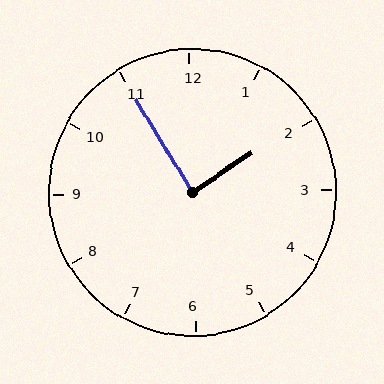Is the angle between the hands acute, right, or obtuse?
It is right.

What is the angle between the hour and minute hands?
Approximately 88 degrees.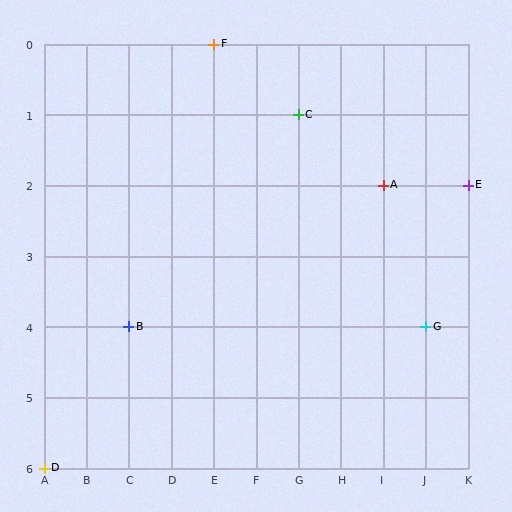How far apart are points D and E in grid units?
Points D and E are 10 columns and 4 rows apart (about 10.8 grid units diagonally).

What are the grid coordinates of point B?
Point B is at grid coordinates (C, 4).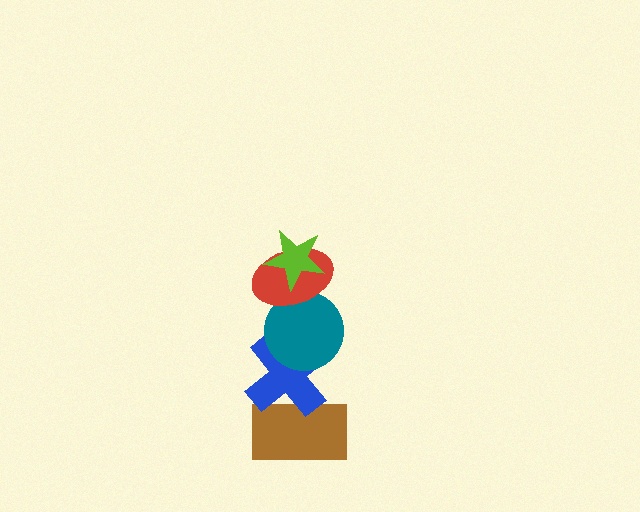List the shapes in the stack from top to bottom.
From top to bottom: the lime star, the red ellipse, the teal circle, the blue cross, the brown rectangle.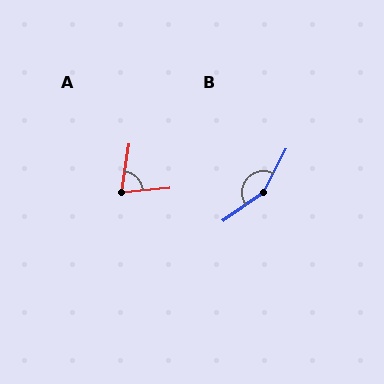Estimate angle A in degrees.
Approximately 76 degrees.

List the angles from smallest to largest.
A (76°), B (153°).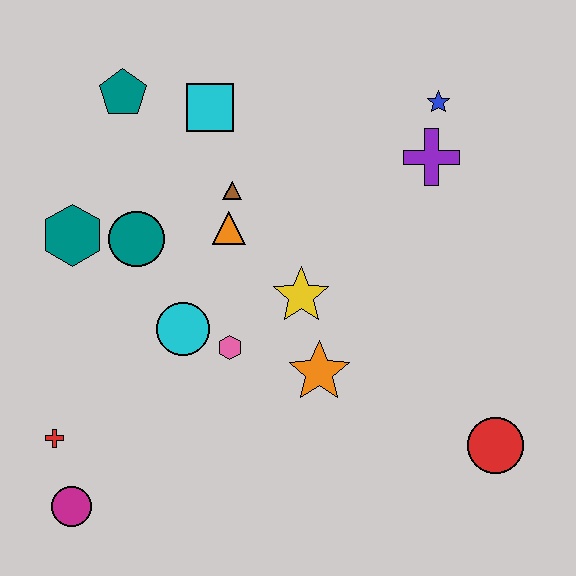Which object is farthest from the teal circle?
The red circle is farthest from the teal circle.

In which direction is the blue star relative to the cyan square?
The blue star is to the right of the cyan square.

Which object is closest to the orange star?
The yellow star is closest to the orange star.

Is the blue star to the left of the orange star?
No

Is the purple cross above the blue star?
No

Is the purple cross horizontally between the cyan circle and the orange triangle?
No